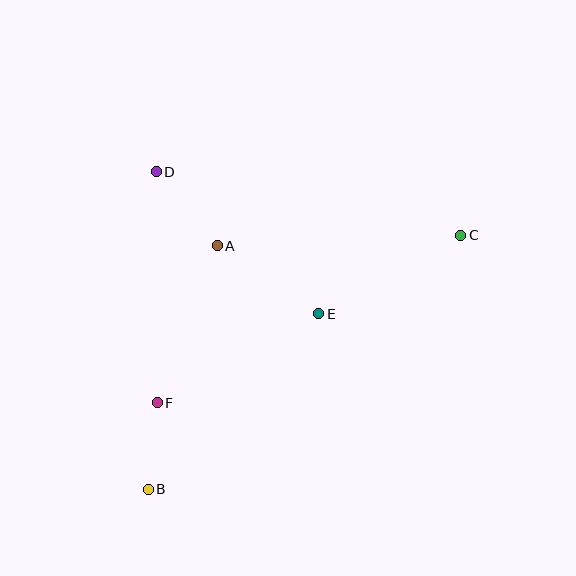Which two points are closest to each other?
Points B and F are closest to each other.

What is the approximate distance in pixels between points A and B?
The distance between A and B is approximately 253 pixels.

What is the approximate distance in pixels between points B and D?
The distance between B and D is approximately 318 pixels.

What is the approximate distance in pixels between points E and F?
The distance between E and F is approximately 185 pixels.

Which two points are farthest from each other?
Points B and C are farthest from each other.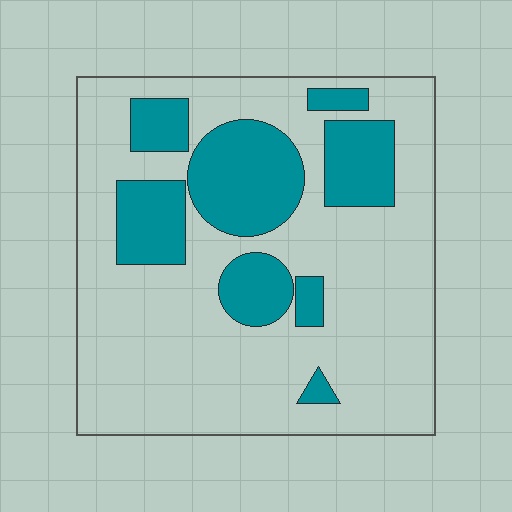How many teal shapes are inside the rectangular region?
8.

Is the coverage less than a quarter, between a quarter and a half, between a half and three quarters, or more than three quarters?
Between a quarter and a half.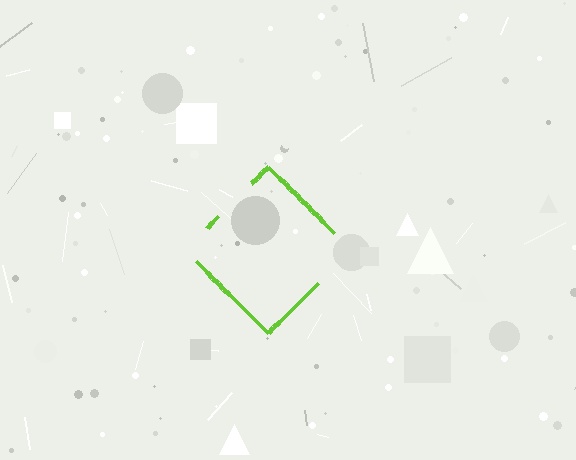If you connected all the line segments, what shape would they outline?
They would outline a diamond.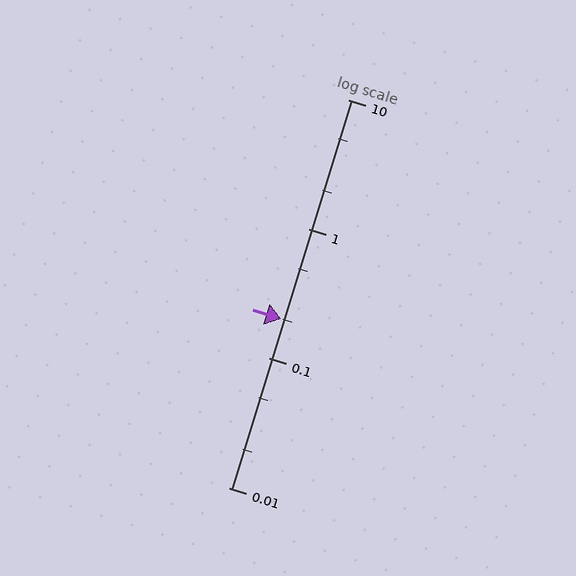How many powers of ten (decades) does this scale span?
The scale spans 3 decades, from 0.01 to 10.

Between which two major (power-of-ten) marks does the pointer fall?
The pointer is between 0.1 and 1.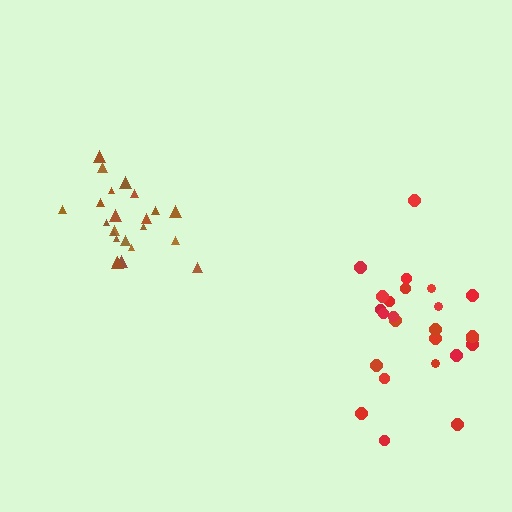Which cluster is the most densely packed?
Brown.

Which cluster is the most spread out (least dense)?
Red.